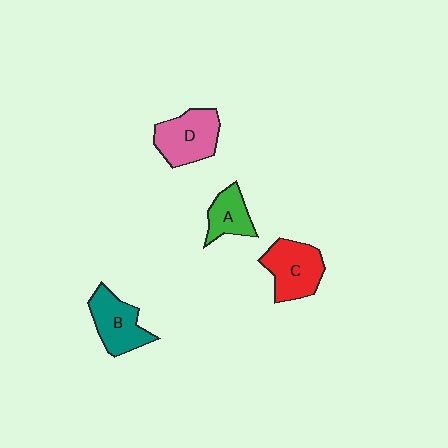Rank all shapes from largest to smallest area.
From largest to smallest: D (pink), C (red), B (teal), A (green).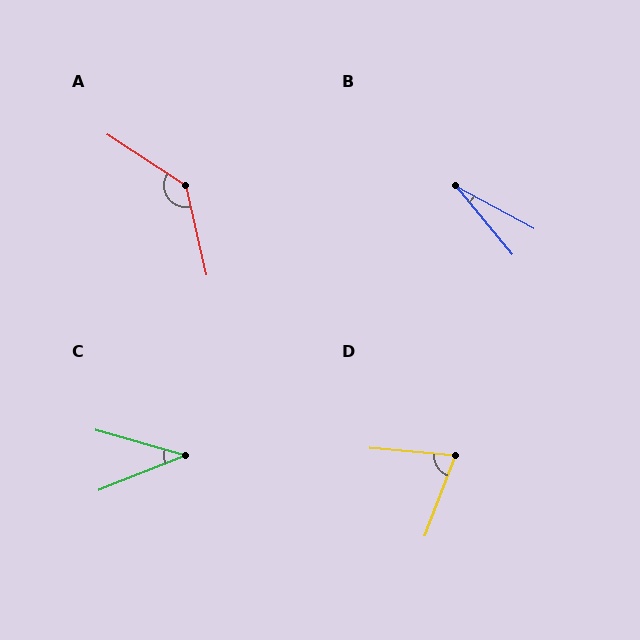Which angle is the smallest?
B, at approximately 22 degrees.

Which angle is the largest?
A, at approximately 136 degrees.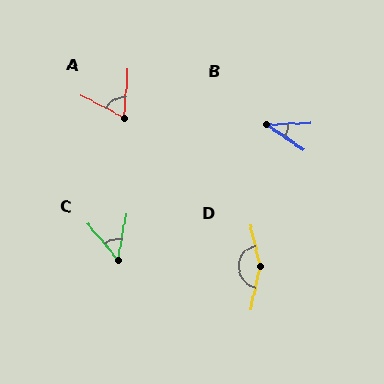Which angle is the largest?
D, at approximately 155 degrees.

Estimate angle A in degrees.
Approximately 67 degrees.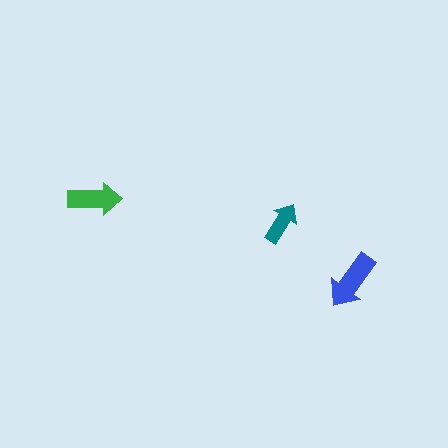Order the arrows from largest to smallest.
the blue one, the green one, the teal one.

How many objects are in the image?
There are 3 objects in the image.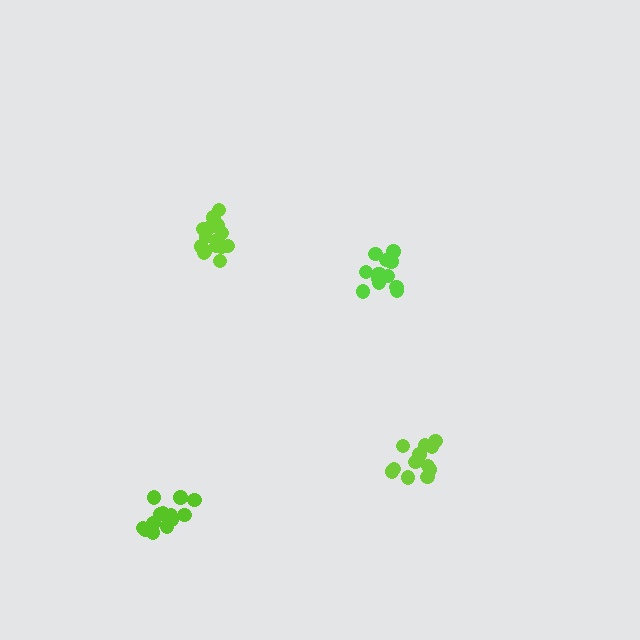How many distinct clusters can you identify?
There are 4 distinct clusters.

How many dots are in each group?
Group 1: 16 dots, Group 2: 12 dots, Group 3: 14 dots, Group 4: 14 dots (56 total).